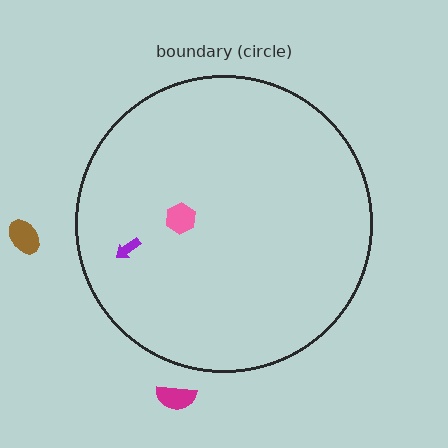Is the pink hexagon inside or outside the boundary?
Inside.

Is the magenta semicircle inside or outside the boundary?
Outside.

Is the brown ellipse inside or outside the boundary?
Outside.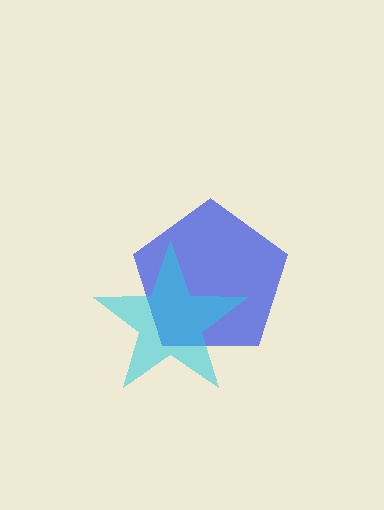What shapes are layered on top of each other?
The layered shapes are: a blue pentagon, a cyan star.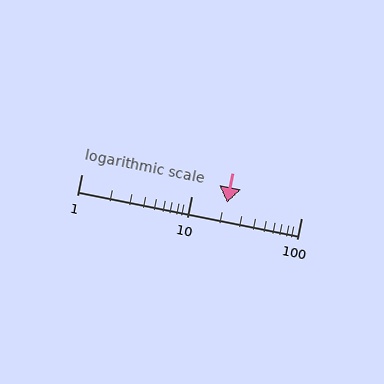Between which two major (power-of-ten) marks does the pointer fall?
The pointer is between 10 and 100.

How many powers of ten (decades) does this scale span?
The scale spans 2 decades, from 1 to 100.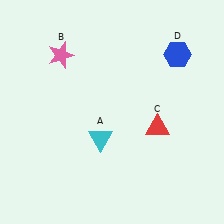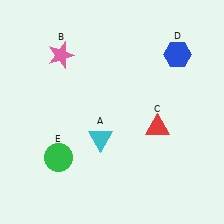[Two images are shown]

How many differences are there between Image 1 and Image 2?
There is 1 difference between the two images.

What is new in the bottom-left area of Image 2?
A green circle (E) was added in the bottom-left area of Image 2.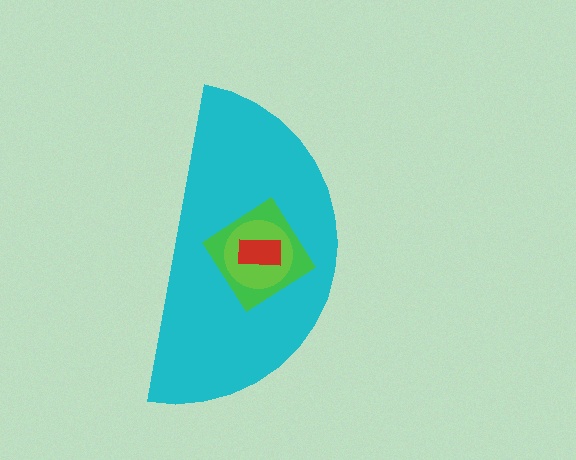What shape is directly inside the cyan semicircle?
The green diamond.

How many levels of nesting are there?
4.